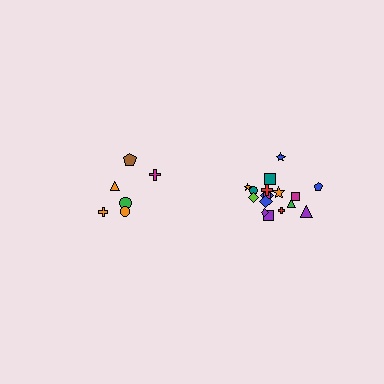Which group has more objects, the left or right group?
The right group.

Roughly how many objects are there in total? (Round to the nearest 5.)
Roughly 25 objects in total.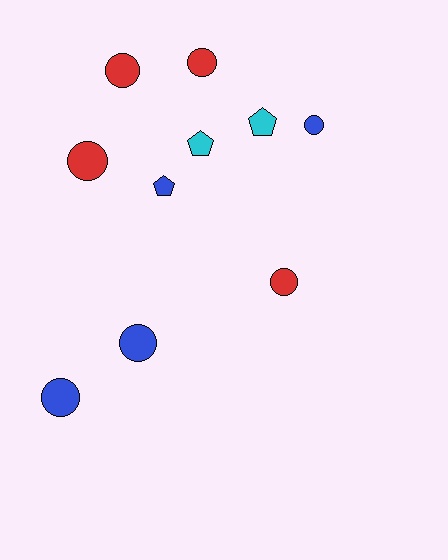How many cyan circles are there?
There are no cyan circles.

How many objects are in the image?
There are 10 objects.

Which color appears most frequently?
Blue, with 4 objects.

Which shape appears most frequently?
Circle, with 7 objects.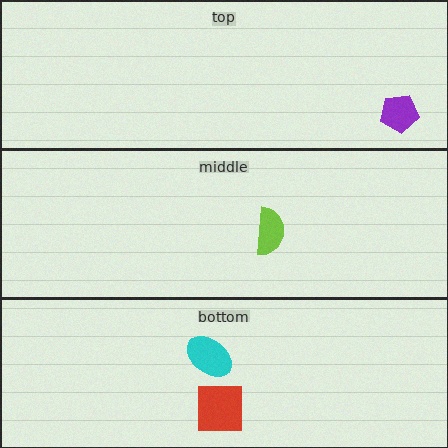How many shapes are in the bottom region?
2.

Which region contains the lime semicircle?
The middle region.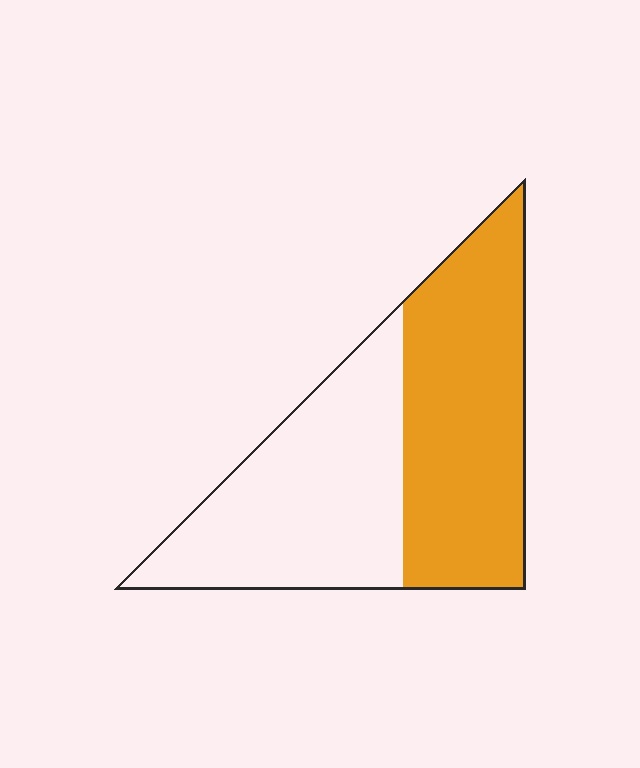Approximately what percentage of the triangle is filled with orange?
Approximately 50%.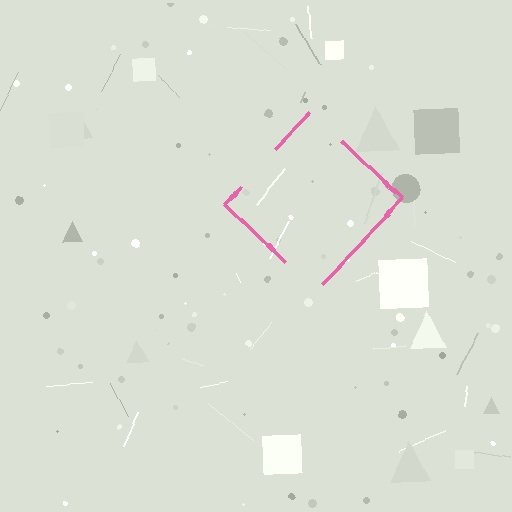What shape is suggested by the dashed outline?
The dashed outline suggests a diamond.